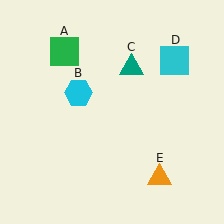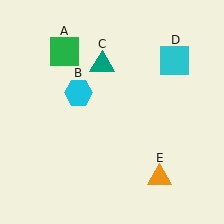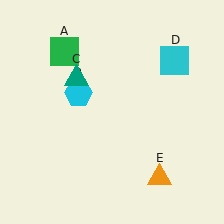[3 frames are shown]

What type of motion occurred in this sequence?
The teal triangle (object C) rotated counterclockwise around the center of the scene.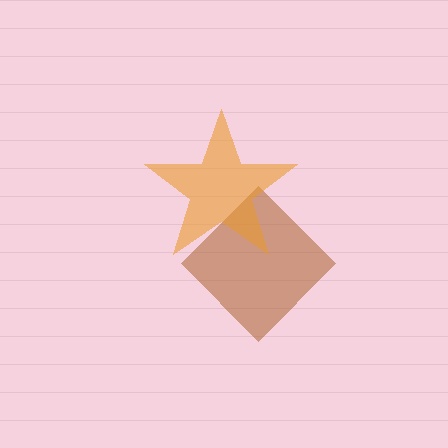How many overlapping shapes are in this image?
There are 2 overlapping shapes in the image.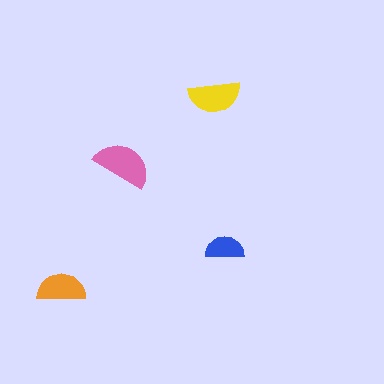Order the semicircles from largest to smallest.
the pink one, the yellow one, the orange one, the blue one.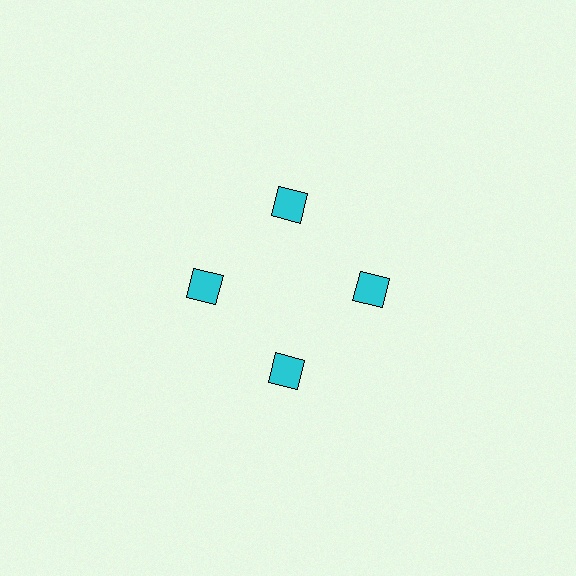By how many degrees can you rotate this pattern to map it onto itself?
The pattern maps onto itself every 90 degrees of rotation.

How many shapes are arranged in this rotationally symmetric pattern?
There are 4 shapes, arranged in 4 groups of 1.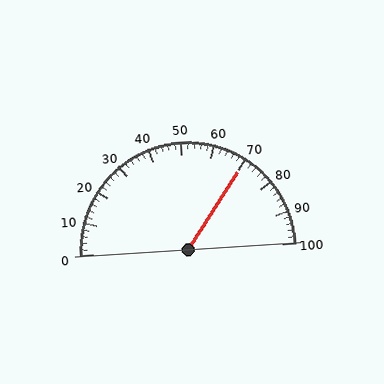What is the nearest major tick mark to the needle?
The nearest major tick mark is 70.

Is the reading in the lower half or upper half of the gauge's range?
The reading is in the upper half of the range (0 to 100).